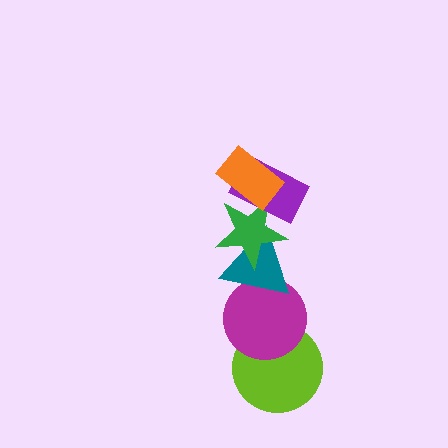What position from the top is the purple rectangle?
The purple rectangle is 2nd from the top.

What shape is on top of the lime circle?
The magenta circle is on top of the lime circle.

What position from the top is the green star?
The green star is 3rd from the top.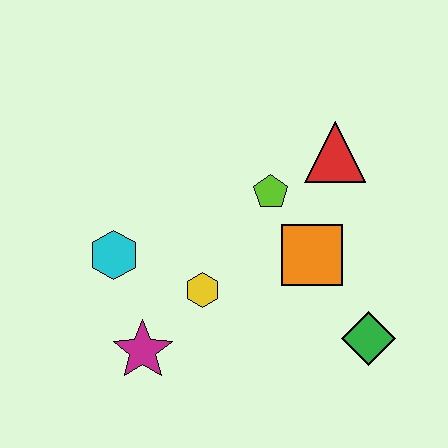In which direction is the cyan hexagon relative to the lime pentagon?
The cyan hexagon is to the left of the lime pentagon.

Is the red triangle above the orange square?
Yes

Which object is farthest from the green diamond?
The cyan hexagon is farthest from the green diamond.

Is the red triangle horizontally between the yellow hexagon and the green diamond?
Yes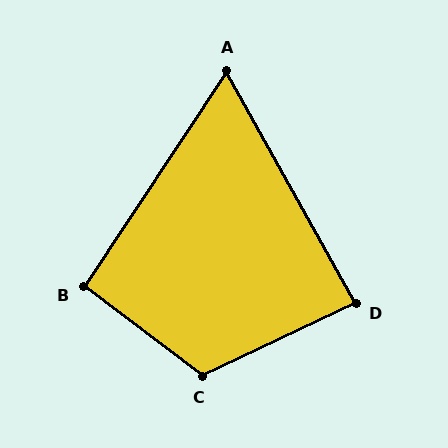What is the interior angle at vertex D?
Approximately 86 degrees (approximately right).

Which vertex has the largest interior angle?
C, at approximately 117 degrees.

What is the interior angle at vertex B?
Approximately 94 degrees (approximately right).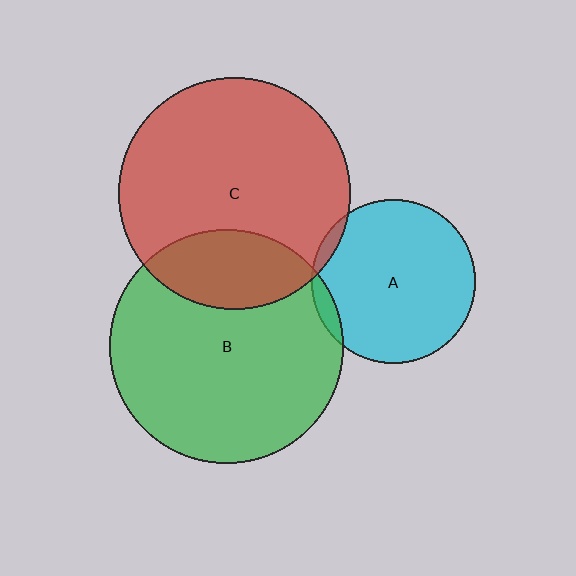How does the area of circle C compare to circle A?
Approximately 2.0 times.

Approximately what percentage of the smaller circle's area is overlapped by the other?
Approximately 5%.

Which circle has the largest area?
Circle B (green).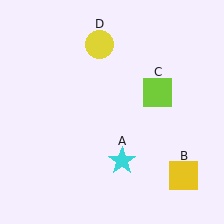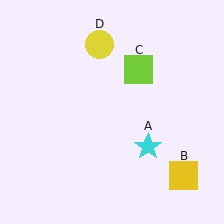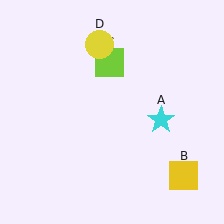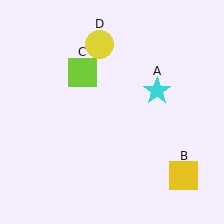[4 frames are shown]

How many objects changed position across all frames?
2 objects changed position: cyan star (object A), lime square (object C).